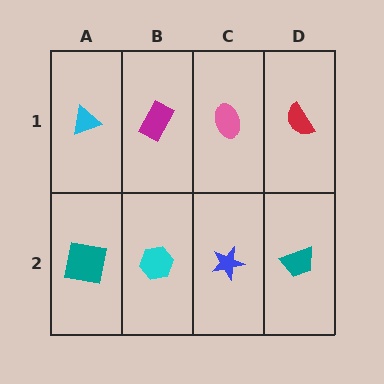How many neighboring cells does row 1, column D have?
2.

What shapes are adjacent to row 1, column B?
A cyan hexagon (row 2, column B), a cyan triangle (row 1, column A), a pink ellipse (row 1, column C).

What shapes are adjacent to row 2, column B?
A magenta rectangle (row 1, column B), a teal square (row 2, column A), a blue star (row 2, column C).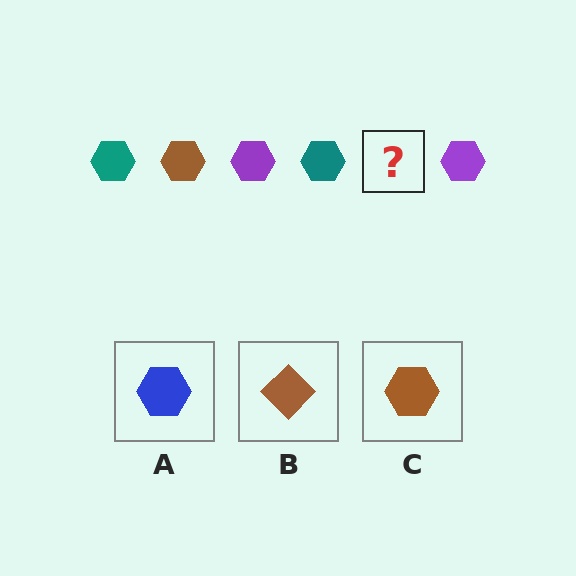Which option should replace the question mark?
Option C.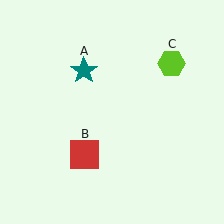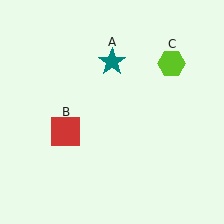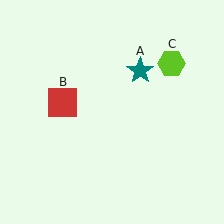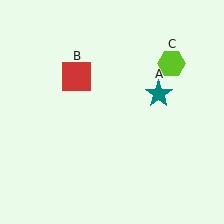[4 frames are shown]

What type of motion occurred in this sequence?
The teal star (object A), red square (object B) rotated clockwise around the center of the scene.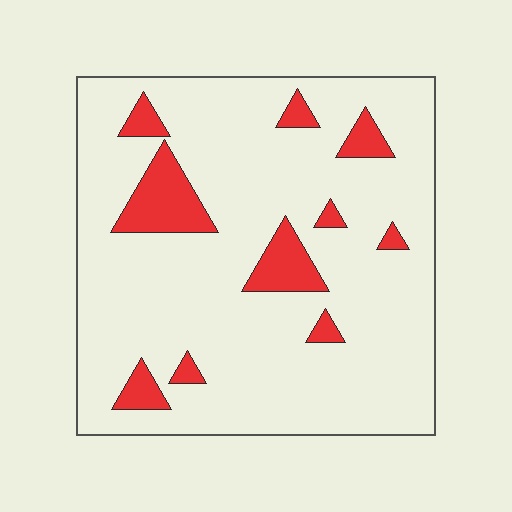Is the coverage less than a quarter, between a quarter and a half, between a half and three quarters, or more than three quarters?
Less than a quarter.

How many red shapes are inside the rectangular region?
10.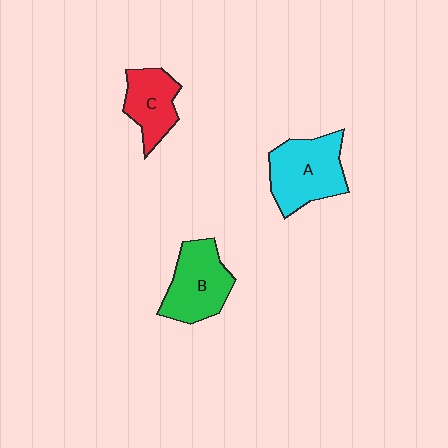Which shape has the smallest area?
Shape C (red).